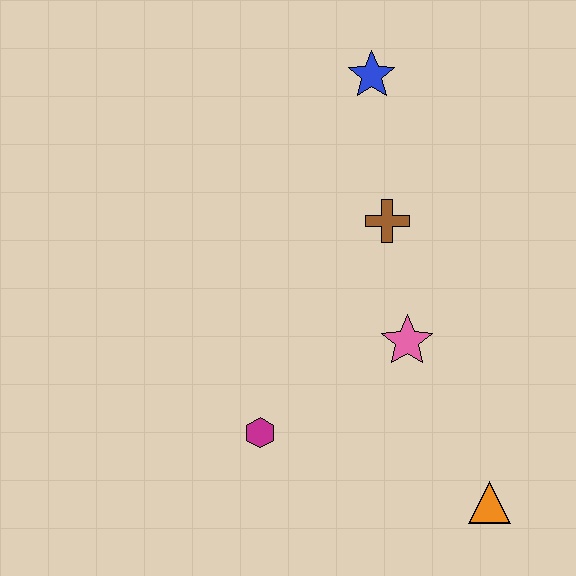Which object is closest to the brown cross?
The pink star is closest to the brown cross.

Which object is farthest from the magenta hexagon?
The blue star is farthest from the magenta hexagon.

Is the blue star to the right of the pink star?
No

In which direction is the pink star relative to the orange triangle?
The pink star is above the orange triangle.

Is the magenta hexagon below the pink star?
Yes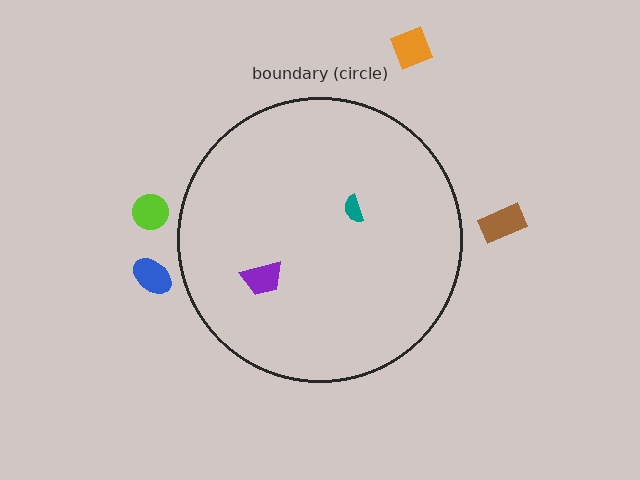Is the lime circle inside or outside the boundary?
Outside.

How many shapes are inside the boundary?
2 inside, 4 outside.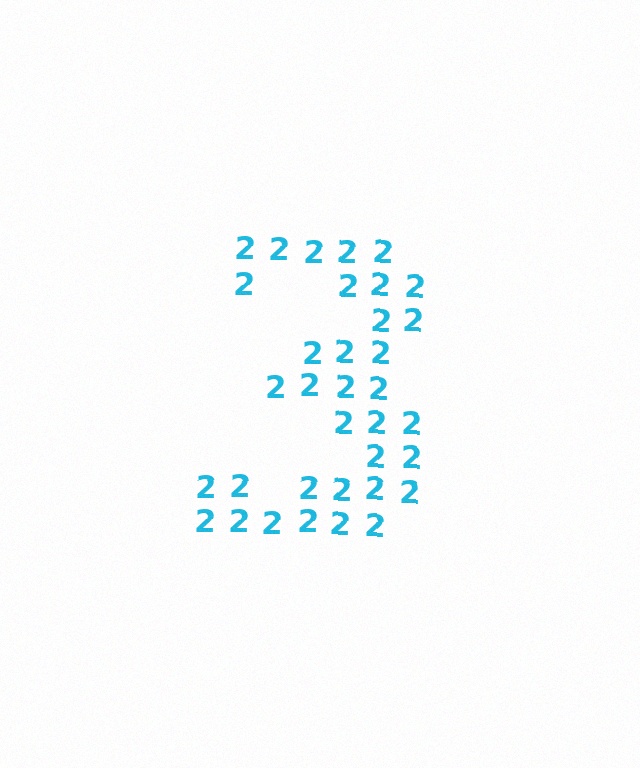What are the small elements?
The small elements are digit 2's.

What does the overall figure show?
The overall figure shows the digit 3.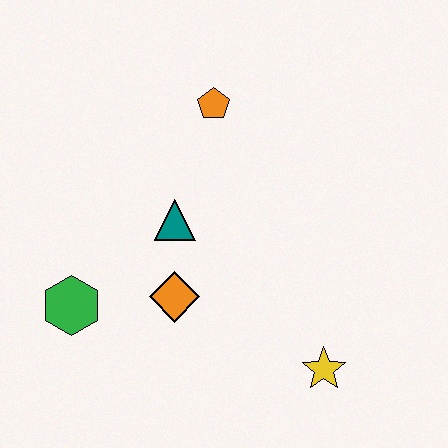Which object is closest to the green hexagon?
The orange diamond is closest to the green hexagon.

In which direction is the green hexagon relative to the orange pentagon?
The green hexagon is below the orange pentagon.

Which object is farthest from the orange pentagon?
The yellow star is farthest from the orange pentagon.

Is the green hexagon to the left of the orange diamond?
Yes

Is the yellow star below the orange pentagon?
Yes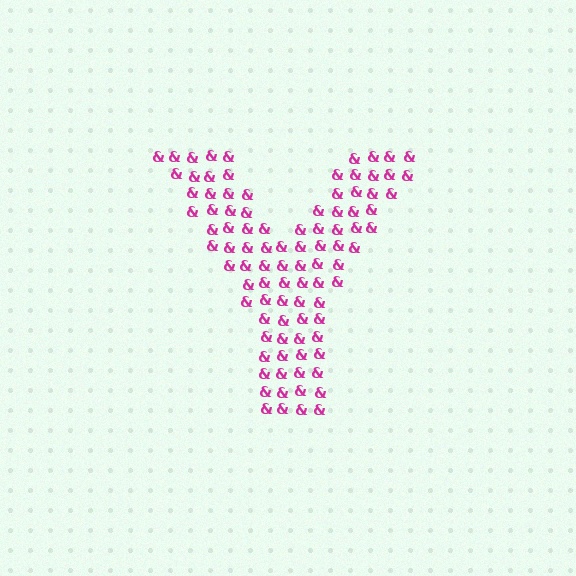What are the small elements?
The small elements are ampersands.